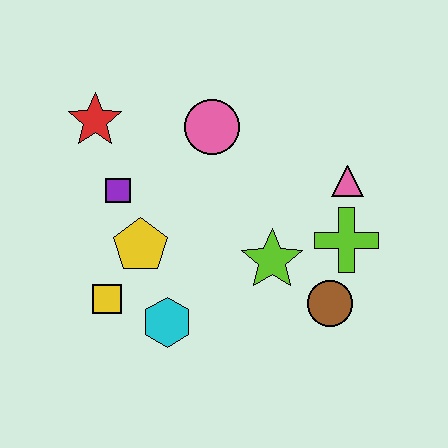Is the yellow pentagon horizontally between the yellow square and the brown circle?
Yes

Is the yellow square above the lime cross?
No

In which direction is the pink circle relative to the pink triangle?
The pink circle is to the left of the pink triangle.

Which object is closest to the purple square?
The yellow pentagon is closest to the purple square.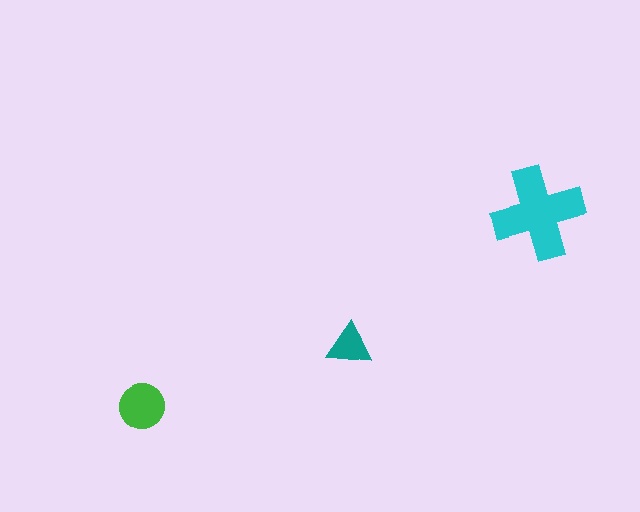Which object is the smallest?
The teal triangle.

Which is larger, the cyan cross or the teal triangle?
The cyan cross.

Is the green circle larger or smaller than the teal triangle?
Larger.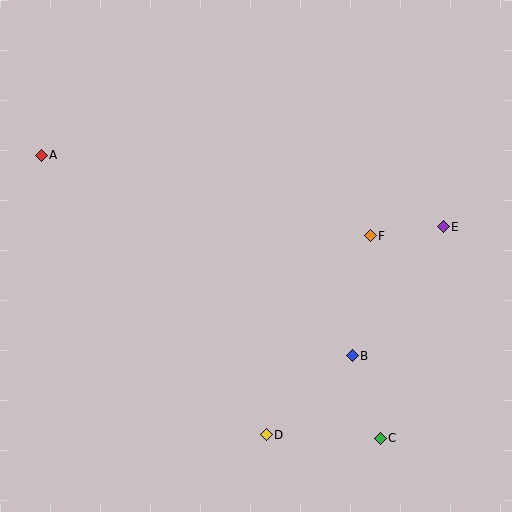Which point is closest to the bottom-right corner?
Point C is closest to the bottom-right corner.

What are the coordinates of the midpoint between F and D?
The midpoint between F and D is at (318, 335).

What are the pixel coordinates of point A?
Point A is at (41, 155).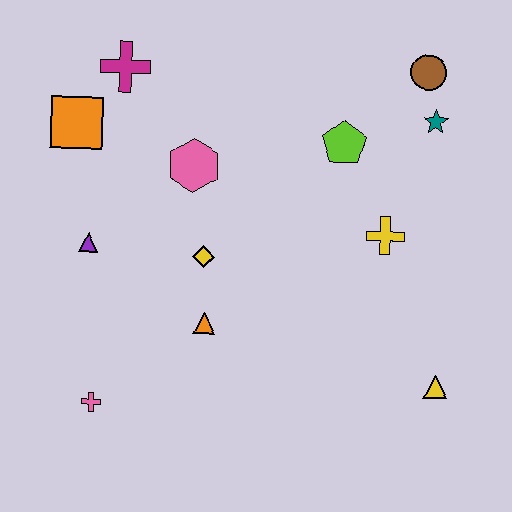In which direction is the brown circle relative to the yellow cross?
The brown circle is above the yellow cross.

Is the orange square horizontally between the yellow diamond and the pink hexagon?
No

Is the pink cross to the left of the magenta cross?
Yes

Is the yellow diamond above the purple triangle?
No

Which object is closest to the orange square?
The magenta cross is closest to the orange square.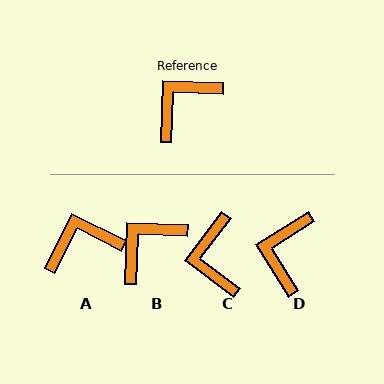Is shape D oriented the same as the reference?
No, it is off by about 34 degrees.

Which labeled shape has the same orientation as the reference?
B.